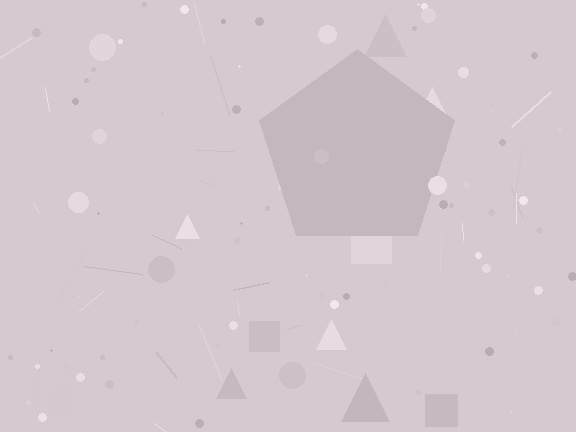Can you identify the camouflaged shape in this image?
The camouflaged shape is a pentagon.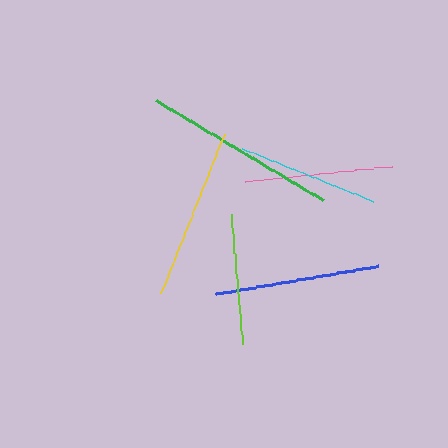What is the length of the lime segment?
The lime segment is approximately 130 pixels long.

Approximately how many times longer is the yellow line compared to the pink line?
The yellow line is approximately 1.2 times the length of the pink line.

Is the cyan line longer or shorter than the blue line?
The blue line is longer than the cyan line.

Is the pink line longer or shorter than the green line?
The green line is longer than the pink line.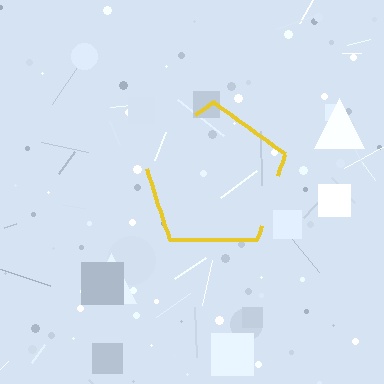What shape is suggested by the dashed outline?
The dashed outline suggests a pentagon.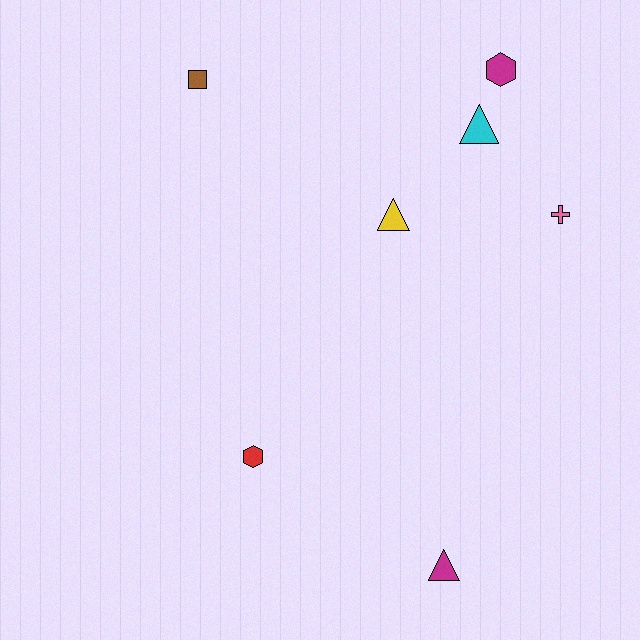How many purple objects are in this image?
There are no purple objects.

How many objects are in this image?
There are 7 objects.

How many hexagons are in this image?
There are 2 hexagons.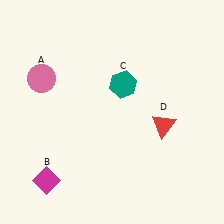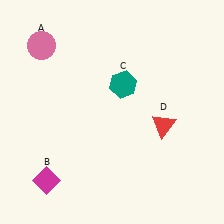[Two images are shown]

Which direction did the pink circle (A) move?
The pink circle (A) moved up.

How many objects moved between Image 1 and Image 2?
1 object moved between the two images.